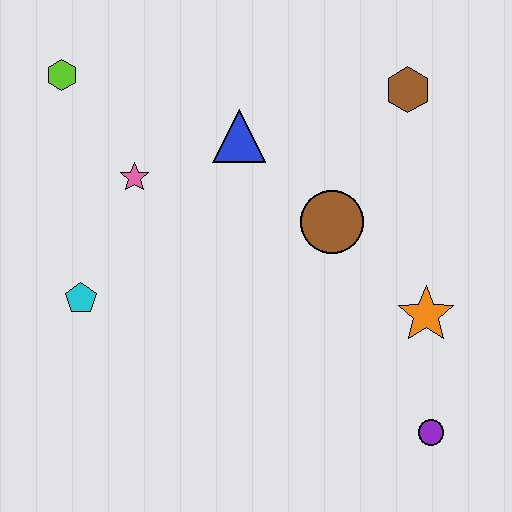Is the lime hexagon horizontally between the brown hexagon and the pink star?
No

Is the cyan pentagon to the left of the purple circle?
Yes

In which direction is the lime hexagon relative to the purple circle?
The lime hexagon is to the left of the purple circle.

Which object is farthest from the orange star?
The lime hexagon is farthest from the orange star.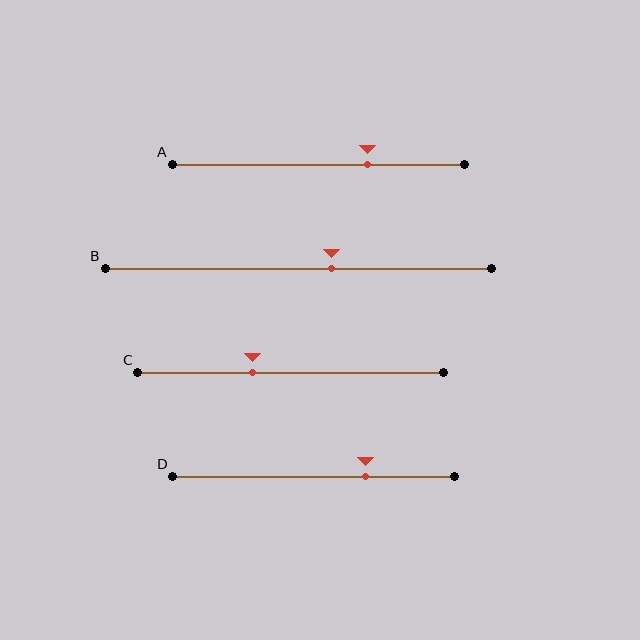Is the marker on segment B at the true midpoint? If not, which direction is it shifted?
No, the marker on segment B is shifted to the right by about 9% of the segment length.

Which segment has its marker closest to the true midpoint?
Segment B has its marker closest to the true midpoint.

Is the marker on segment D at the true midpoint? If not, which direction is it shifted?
No, the marker on segment D is shifted to the right by about 19% of the segment length.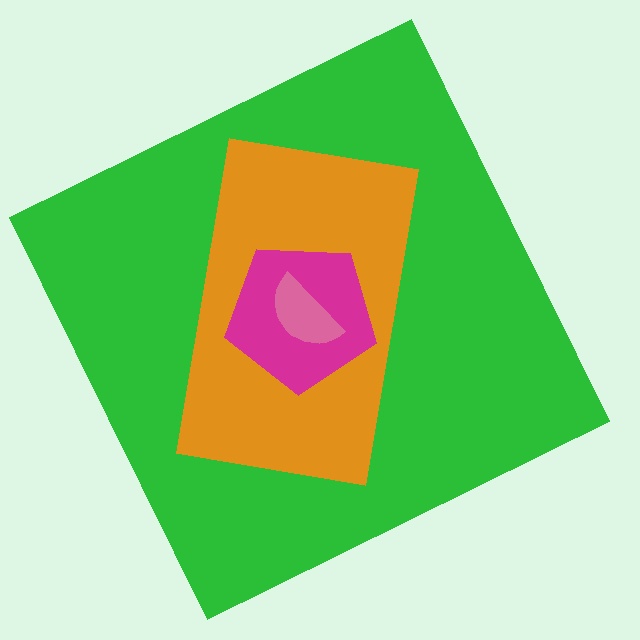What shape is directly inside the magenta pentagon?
The pink semicircle.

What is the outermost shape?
The green square.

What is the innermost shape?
The pink semicircle.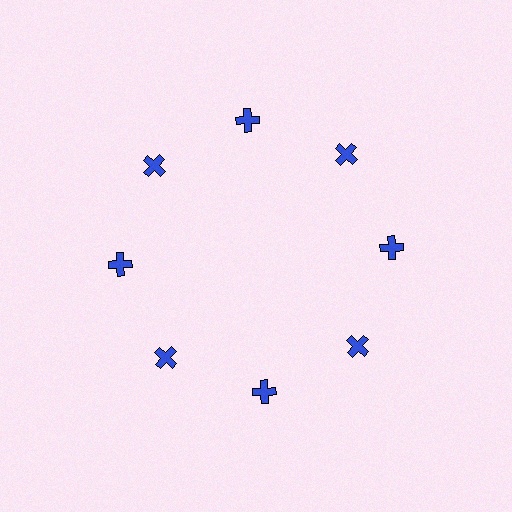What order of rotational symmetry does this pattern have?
This pattern has 8-fold rotational symmetry.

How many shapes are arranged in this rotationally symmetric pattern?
There are 8 shapes, arranged in 8 groups of 1.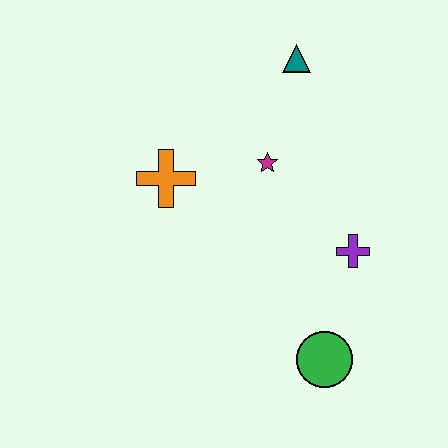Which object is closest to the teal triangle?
The magenta star is closest to the teal triangle.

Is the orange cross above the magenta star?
No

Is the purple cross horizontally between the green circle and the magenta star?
No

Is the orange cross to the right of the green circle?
No